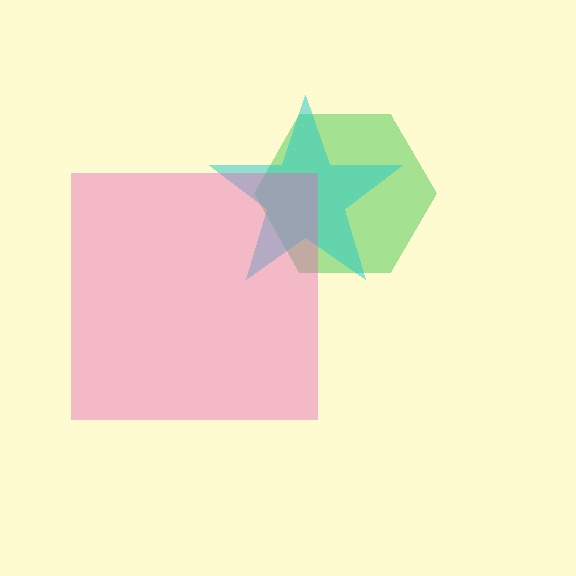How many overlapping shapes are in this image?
There are 3 overlapping shapes in the image.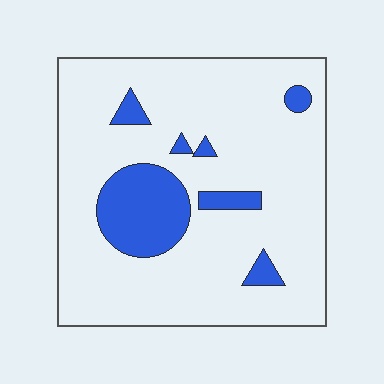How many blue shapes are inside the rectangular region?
7.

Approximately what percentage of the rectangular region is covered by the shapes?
Approximately 15%.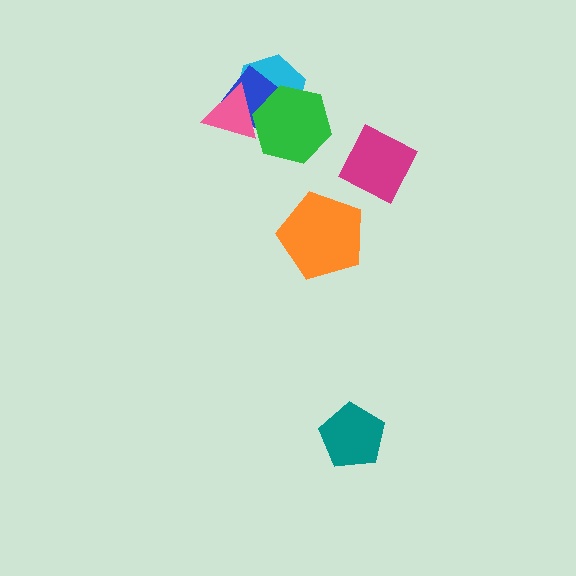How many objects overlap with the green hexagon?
3 objects overlap with the green hexagon.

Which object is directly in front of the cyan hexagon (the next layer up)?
The blue diamond is directly in front of the cyan hexagon.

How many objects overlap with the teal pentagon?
0 objects overlap with the teal pentagon.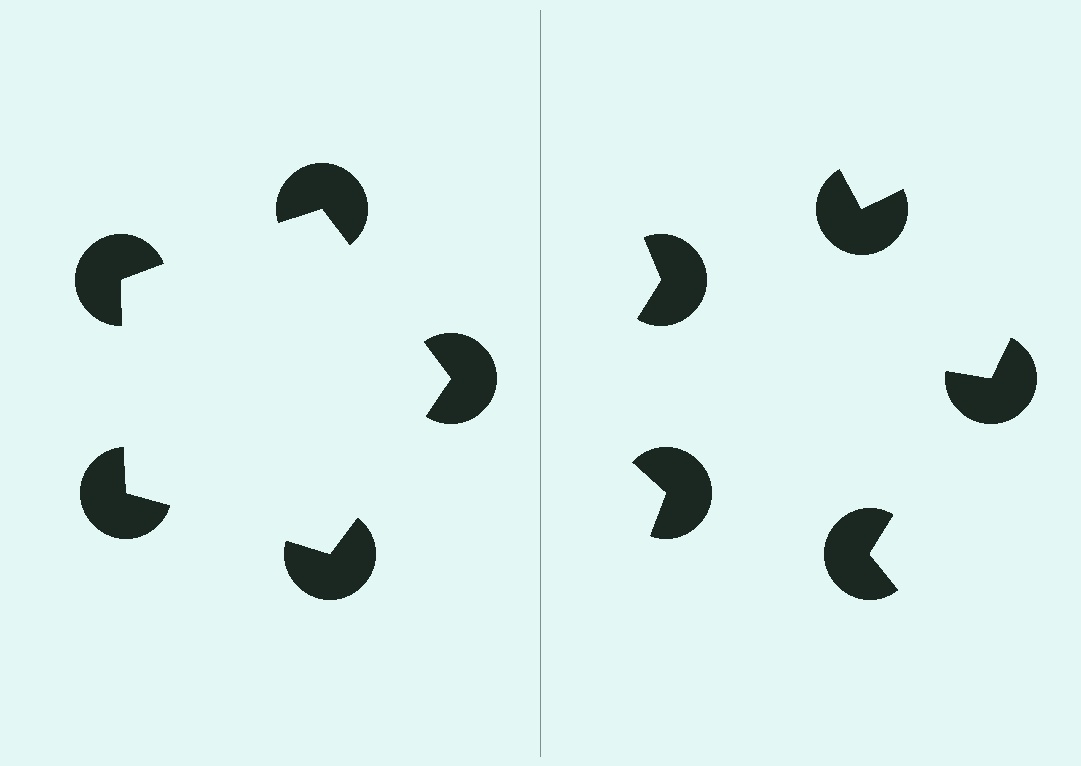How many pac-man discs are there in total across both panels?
10 — 5 on each side.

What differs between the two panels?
The pac-man discs are positioned identically on both sides; only the wedge orientations differ. On the left they align to a pentagon; on the right they are misaligned.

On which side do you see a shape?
An illusory pentagon appears on the left side. On the right side the wedge cuts are rotated, so no coherent shape forms.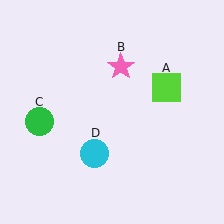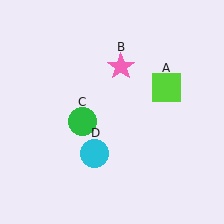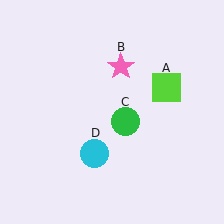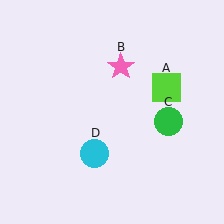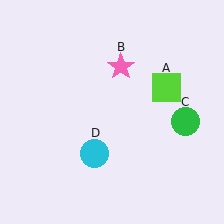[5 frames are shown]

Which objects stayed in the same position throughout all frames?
Lime square (object A) and pink star (object B) and cyan circle (object D) remained stationary.